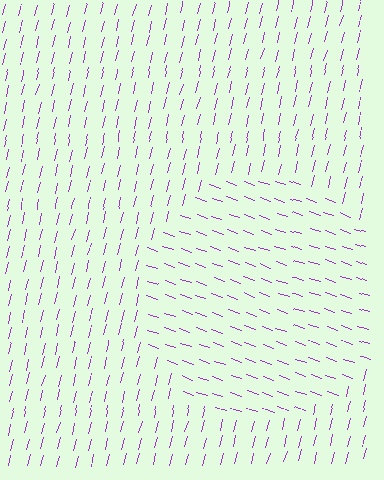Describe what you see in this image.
The image is filled with small purple line segments. A circle region in the image has lines oriented differently from the surrounding lines, creating a visible texture boundary.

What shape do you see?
I see a circle.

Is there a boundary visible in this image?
Yes, there is a texture boundary formed by a change in line orientation.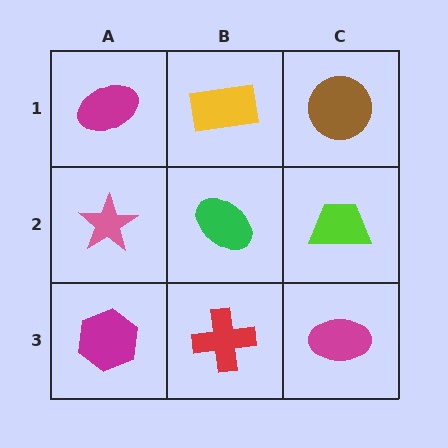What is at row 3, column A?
A magenta hexagon.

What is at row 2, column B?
A green ellipse.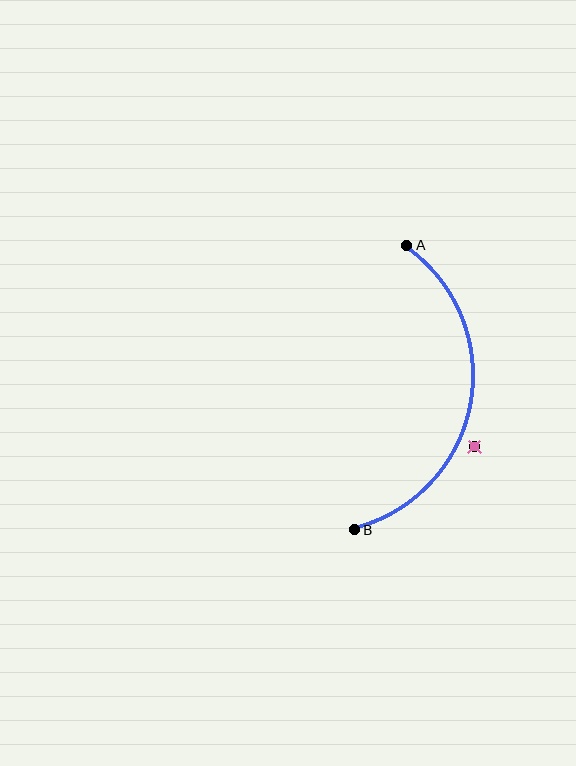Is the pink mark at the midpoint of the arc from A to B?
No — the pink mark does not lie on the arc at all. It sits slightly outside the curve.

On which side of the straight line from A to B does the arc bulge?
The arc bulges to the right of the straight line connecting A and B.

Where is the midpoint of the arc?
The arc midpoint is the point on the curve farthest from the straight line joining A and B. It sits to the right of that line.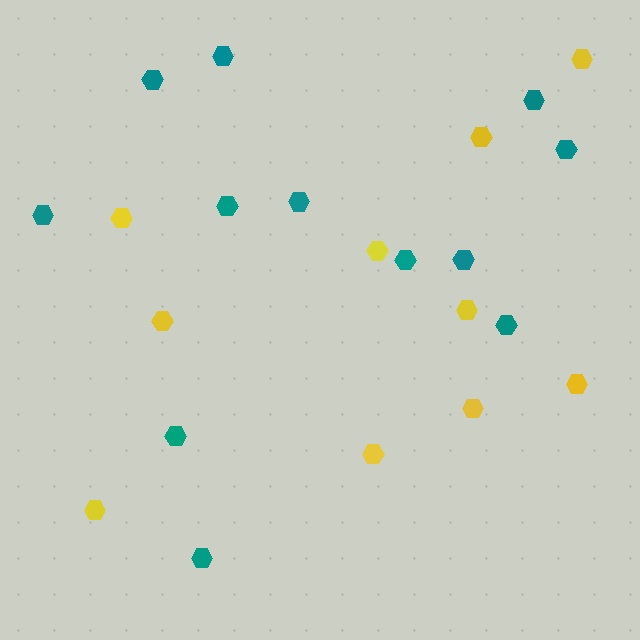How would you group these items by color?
There are 2 groups: one group of teal hexagons (12) and one group of yellow hexagons (10).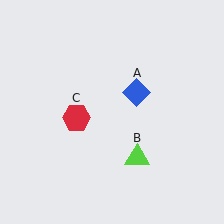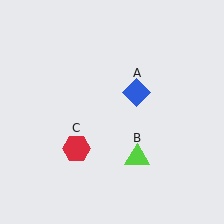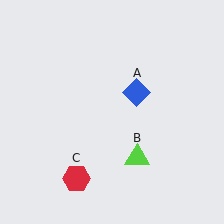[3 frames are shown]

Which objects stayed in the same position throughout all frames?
Blue diamond (object A) and lime triangle (object B) remained stationary.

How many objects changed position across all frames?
1 object changed position: red hexagon (object C).